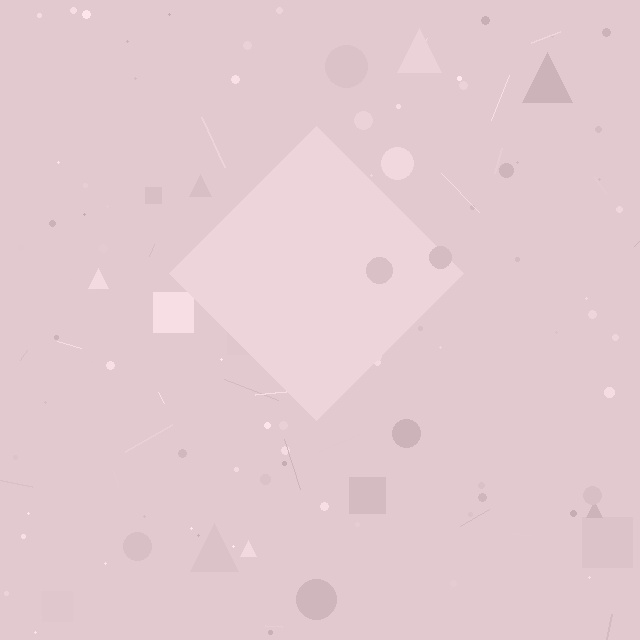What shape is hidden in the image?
A diamond is hidden in the image.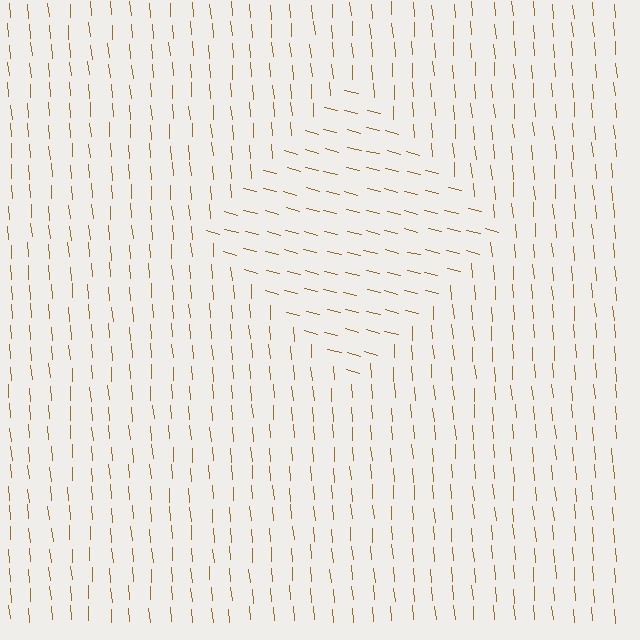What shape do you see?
I see a diamond.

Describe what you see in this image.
The image is filled with small brown line segments. A diamond region in the image has lines oriented differently from the surrounding lines, creating a visible texture boundary.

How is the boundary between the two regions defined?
The boundary is defined purely by a change in line orientation (approximately 72 degrees difference). All lines are the same color and thickness.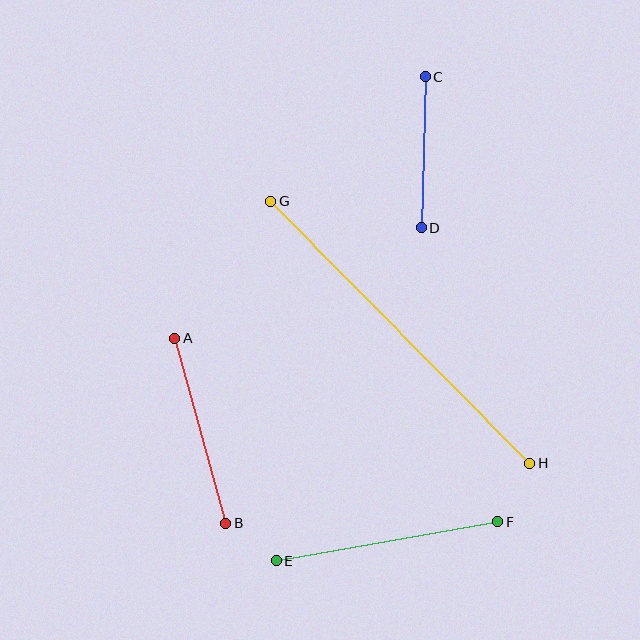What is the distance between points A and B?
The distance is approximately 192 pixels.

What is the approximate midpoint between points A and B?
The midpoint is at approximately (200, 431) pixels.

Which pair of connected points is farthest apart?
Points G and H are farthest apart.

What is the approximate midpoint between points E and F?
The midpoint is at approximately (387, 541) pixels.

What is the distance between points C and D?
The distance is approximately 151 pixels.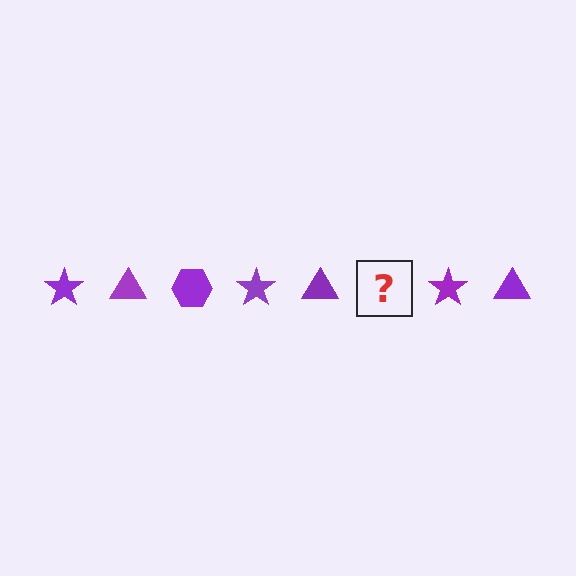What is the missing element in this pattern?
The missing element is a purple hexagon.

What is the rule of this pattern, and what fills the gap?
The rule is that the pattern cycles through star, triangle, hexagon shapes in purple. The gap should be filled with a purple hexagon.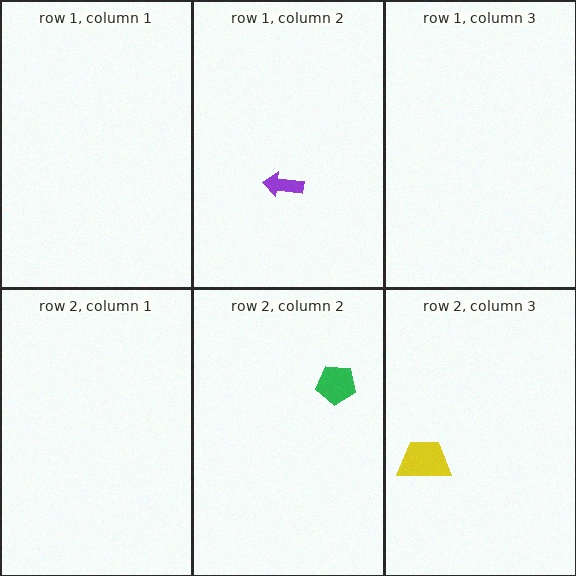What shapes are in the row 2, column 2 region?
The green pentagon.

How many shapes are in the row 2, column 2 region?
1.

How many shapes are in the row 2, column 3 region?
1.